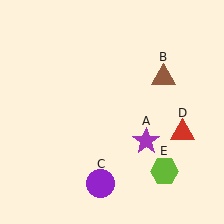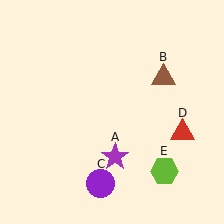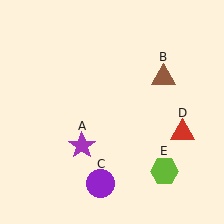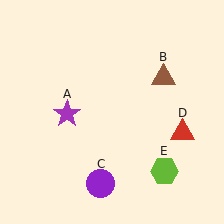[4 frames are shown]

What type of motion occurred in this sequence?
The purple star (object A) rotated clockwise around the center of the scene.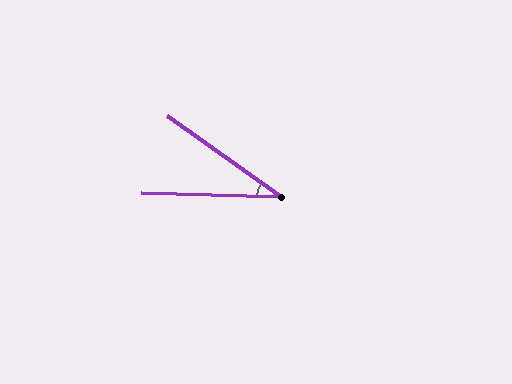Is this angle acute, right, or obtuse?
It is acute.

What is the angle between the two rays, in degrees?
Approximately 34 degrees.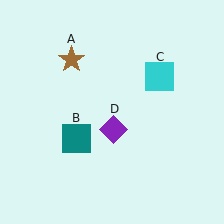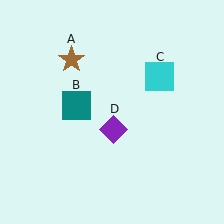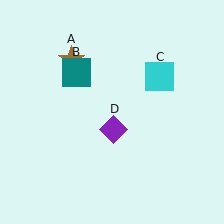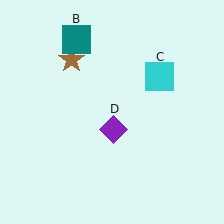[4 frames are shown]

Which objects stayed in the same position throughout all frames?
Brown star (object A) and cyan square (object C) and purple diamond (object D) remained stationary.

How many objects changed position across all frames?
1 object changed position: teal square (object B).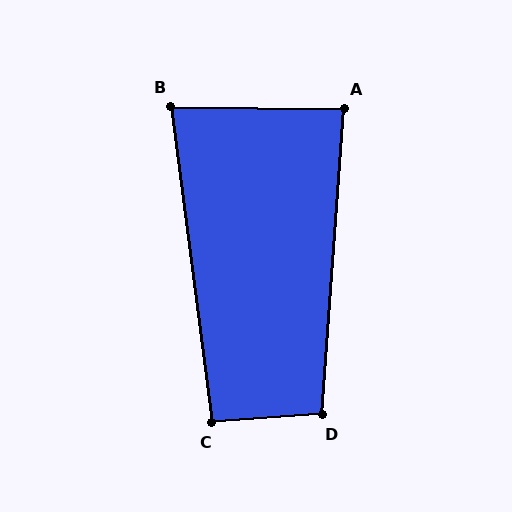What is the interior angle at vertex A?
Approximately 86 degrees (approximately right).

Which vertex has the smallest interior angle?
B, at approximately 82 degrees.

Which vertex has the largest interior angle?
D, at approximately 98 degrees.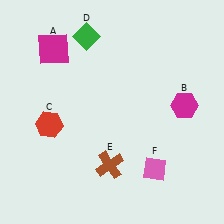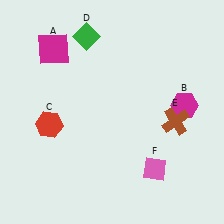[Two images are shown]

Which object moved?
The brown cross (E) moved right.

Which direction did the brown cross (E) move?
The brown cross (E) moved right.